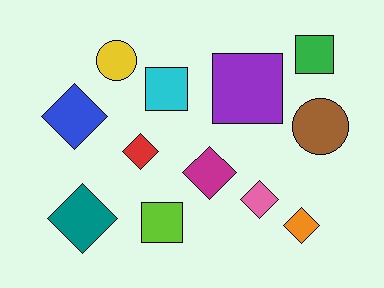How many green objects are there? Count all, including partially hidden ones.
There is 1 green object.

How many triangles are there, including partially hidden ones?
There are no triangles.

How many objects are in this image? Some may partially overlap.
There are 12 objects.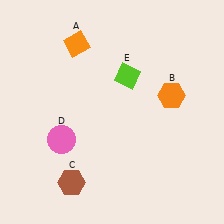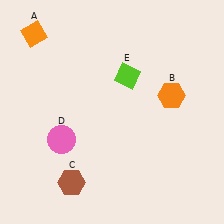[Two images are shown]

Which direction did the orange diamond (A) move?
The orange diamond (A) moved left.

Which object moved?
The orange diamond (A) moved left.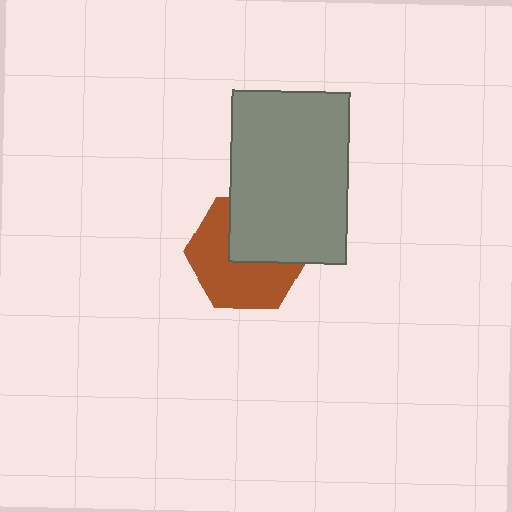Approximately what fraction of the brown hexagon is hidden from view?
Roughly 43% of the brown hexagon is hidden behind the gray rectangle.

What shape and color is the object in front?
The object in front is a gray rectangle.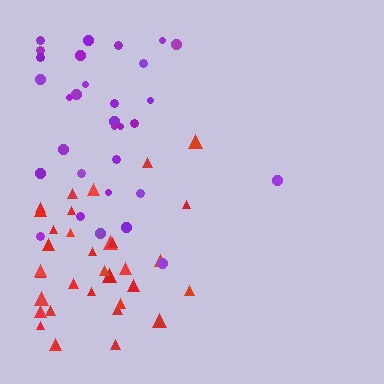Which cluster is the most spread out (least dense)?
Purple.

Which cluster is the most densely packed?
Red.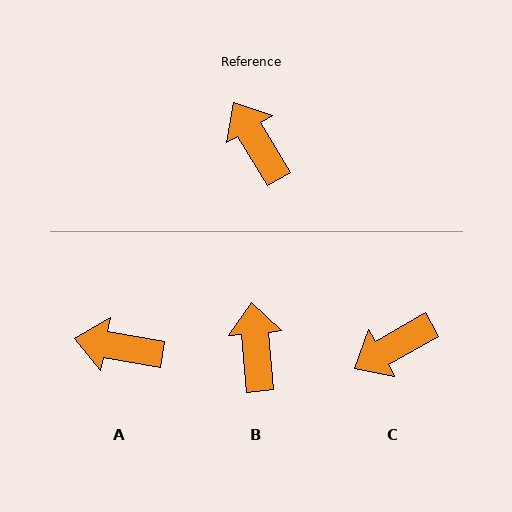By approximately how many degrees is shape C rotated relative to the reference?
Approximately 89 degrees counter-clockwise.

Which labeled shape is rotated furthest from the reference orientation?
C, about 89 degrees away.